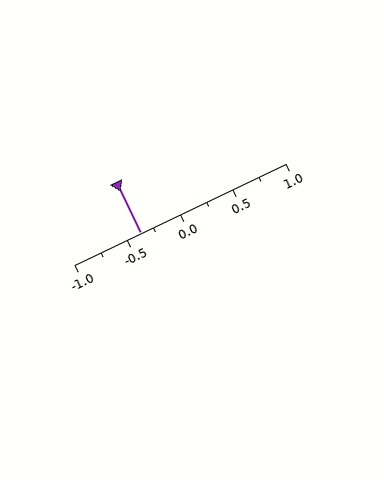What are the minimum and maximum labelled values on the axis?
The axis runs from -1.0 to 1.0.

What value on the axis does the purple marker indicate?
The marker indicates approximately -0.38.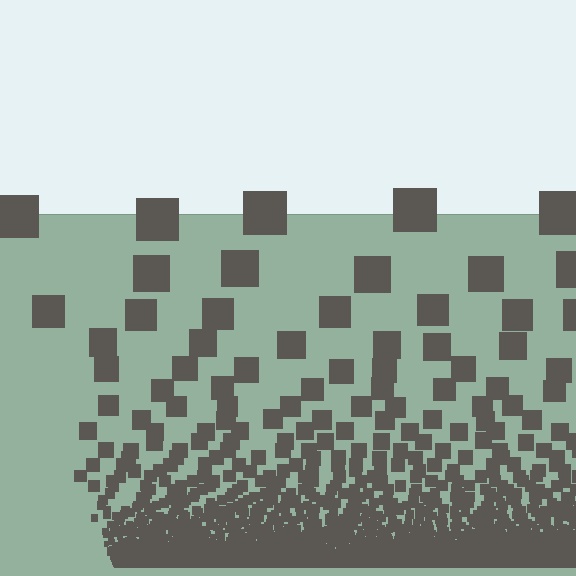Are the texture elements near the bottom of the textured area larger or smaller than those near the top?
Smaller. The gradient is inverted — elements near the bottom are smaller and denser.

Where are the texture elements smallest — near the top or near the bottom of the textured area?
Near the bottom.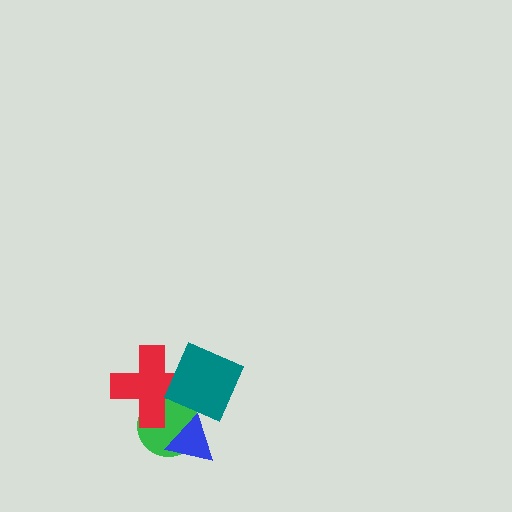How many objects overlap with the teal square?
1 object overlaps with the teal square.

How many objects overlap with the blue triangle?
1 object overlaps with the blue triangle.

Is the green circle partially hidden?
Yes, it is partially covered by another shape.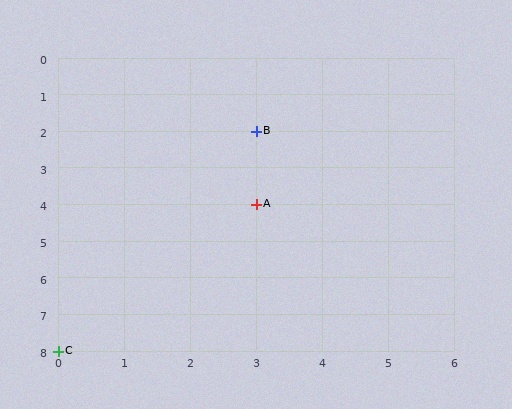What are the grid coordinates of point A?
Point A is at grid coordinates (3, 4).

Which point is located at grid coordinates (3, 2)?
Point B is at (3, 2).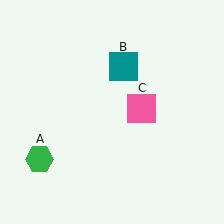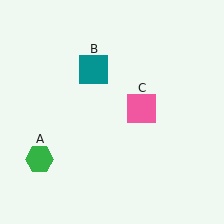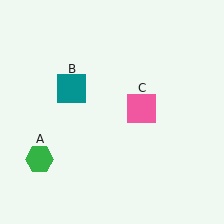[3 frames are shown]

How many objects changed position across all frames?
1 object changed position: teal square (object B).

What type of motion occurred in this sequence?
The teal square (object B) rotated counterclockwise around the center of the scene.